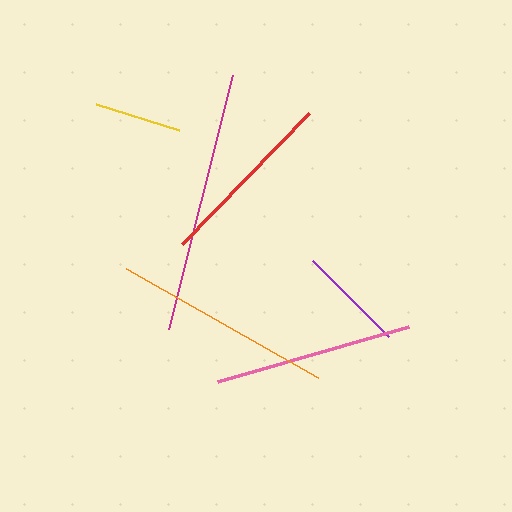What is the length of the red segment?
The red segment is approximately 183 pixels long.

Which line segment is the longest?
The magenta line is the longest at approximately 262 pixels.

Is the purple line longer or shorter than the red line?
The red line is longer than the purple line.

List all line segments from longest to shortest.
From longest to shortest: magenta, orange, pink, red, purple, yellow.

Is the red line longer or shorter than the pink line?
The pink line is longer than the red line.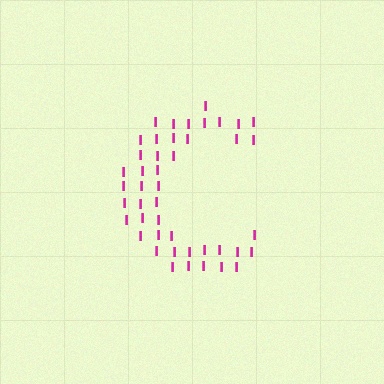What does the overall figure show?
The overall figure shows the letter C.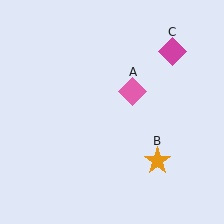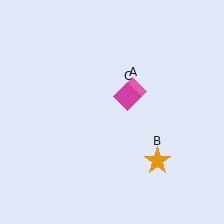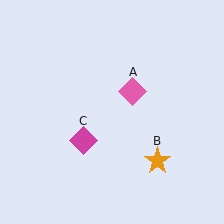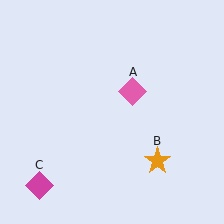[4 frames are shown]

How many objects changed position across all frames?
1 object changed position: magenta diamond (object C).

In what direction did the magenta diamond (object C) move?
The magenta diamond (object C) moved down and to the left.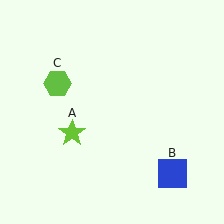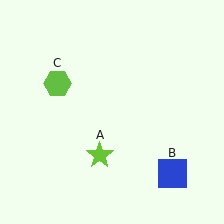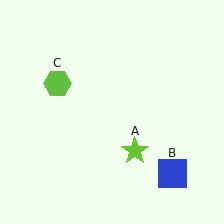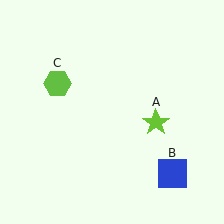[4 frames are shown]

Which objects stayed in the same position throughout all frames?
Blue square (object B) and lime hexagon (object C) remained stationary.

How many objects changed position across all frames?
1 object changed position: lime star (object A).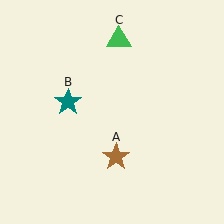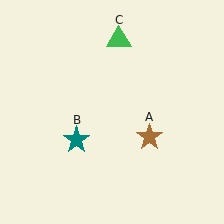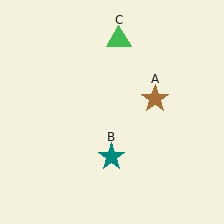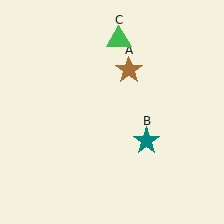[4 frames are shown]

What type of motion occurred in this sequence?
The brown star (object A), teal star (object B) rotated counterclockwise around the center of the scene.